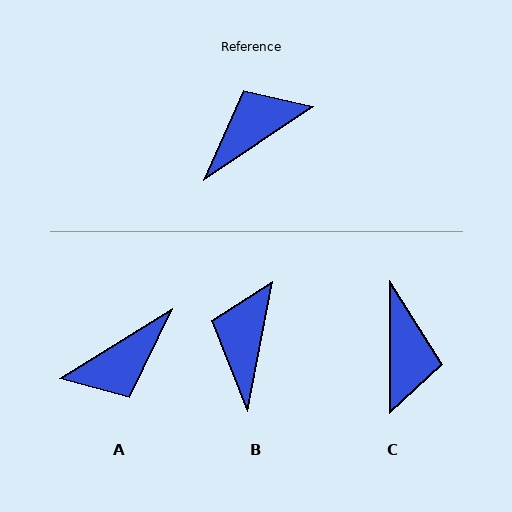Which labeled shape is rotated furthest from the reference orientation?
A, about 177 degrees away.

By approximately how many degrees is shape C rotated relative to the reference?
Approximately 124 degrees clockwise.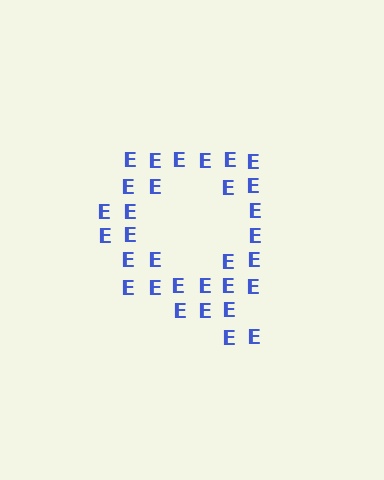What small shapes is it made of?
It is made of small letter E's.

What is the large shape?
The large shape is the letter Q.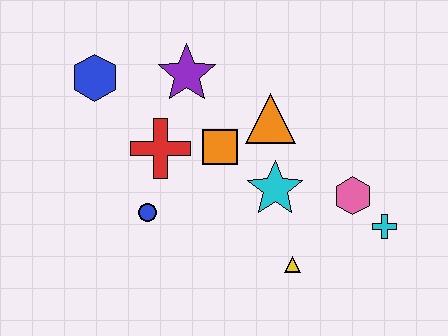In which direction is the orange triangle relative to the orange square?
The orange triangle is to the right of the orange square.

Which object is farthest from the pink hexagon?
The blue hexagon is farthest from the pink hexagon.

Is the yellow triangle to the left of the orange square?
No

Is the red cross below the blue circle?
No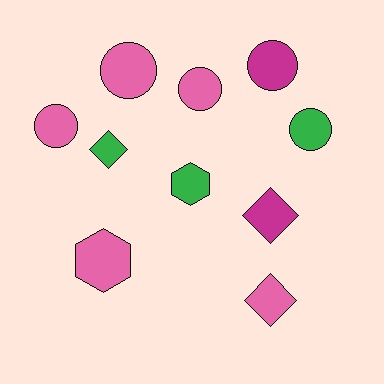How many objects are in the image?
There are 10 objects.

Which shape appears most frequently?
Circle, with 5 objects.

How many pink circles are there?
There are 3 pink circles.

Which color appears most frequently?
Pink, with 5 objects.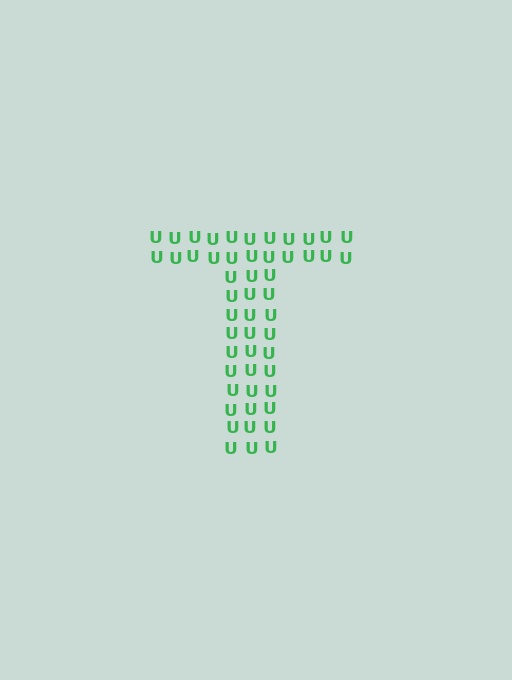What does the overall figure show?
The overall figure shows the letter T.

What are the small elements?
The small elements are letter U's.